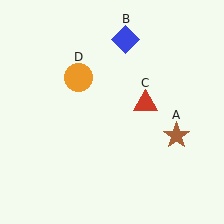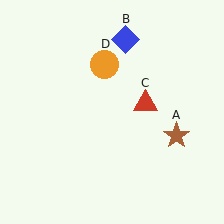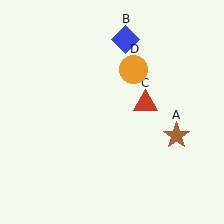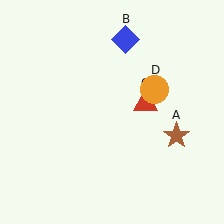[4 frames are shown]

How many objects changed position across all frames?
1 object changed position: orange circle (object D).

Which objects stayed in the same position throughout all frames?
Brown star (object A) and blue diamond (object B) and red triangle (object C) remained stationary.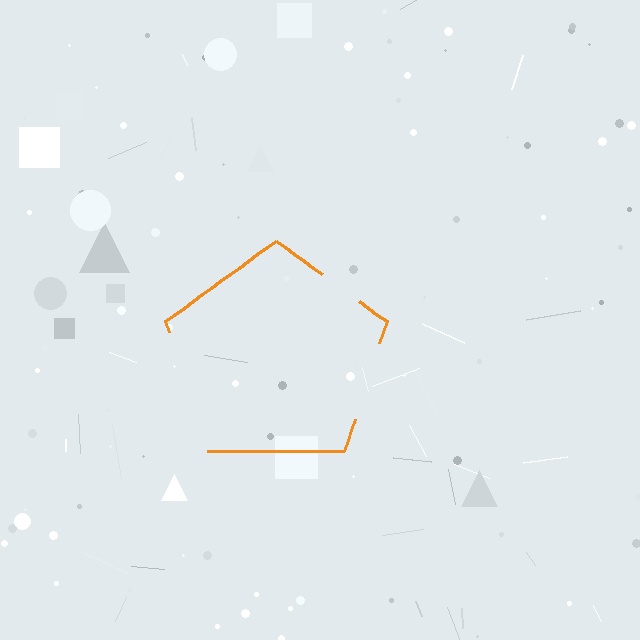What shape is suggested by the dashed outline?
The dashed outline suggests a pentagon.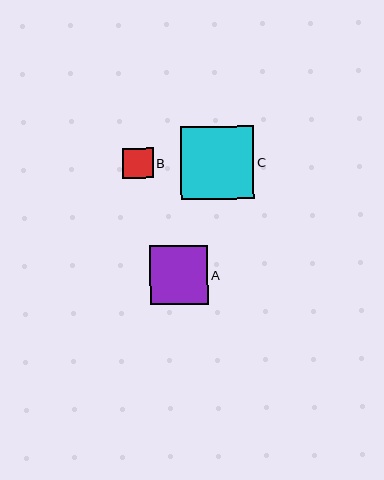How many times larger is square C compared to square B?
Square C is approximately 2.4 times the size of square B.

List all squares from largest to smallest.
From largest to smallest: C, A, B.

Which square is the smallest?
Square B is the smallest with a size of approximately 30 pixels.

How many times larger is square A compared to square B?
Square A is approximately 1.9 times the size of square B.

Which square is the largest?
Square C is the largest with a size of approximately 74 pixels.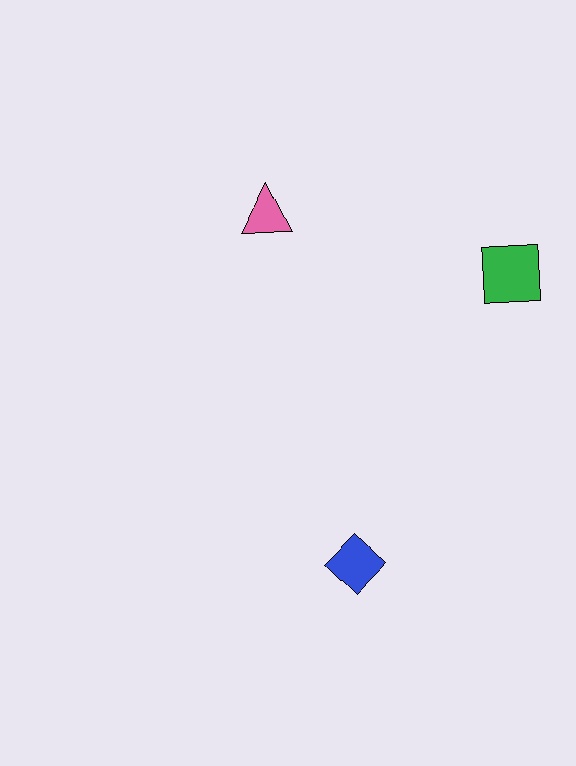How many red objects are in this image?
There are no red objects.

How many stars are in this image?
There are no stars.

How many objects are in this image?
There are 3 objects.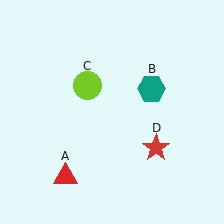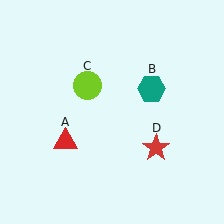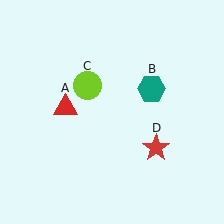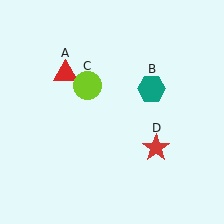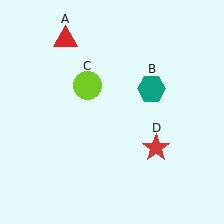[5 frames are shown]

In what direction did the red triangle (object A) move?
The red triangle (object A) moved up.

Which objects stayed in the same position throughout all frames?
Teal hexagon (object B) and lime circle (object C) and red star (object D) remained stationary.